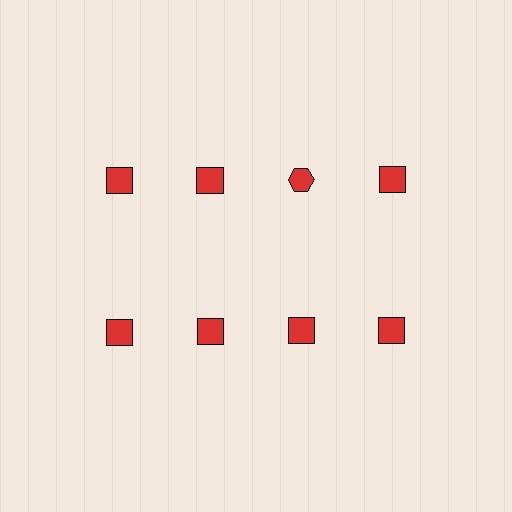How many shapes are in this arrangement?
There are 8 shapes arranged in a grid pattern.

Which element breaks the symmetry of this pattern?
The red hexagon in the top row, center column breaks the symmetry. All other shapes are red squares.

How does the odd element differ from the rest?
It has a different shape: hexagon instead of square.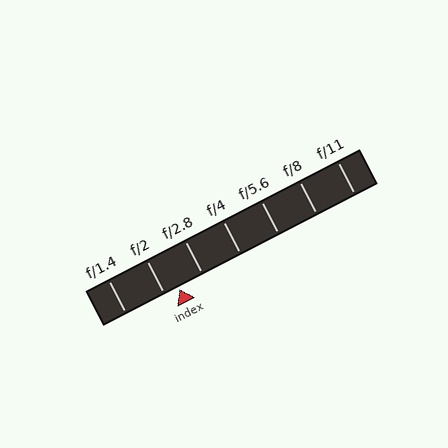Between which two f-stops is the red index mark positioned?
The index mark is between f/2 and f/2.8.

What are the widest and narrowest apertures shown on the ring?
The widest aperture shown is f/1.4 and the narrowest is f/11.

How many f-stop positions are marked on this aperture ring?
There are 7 f-stop positions marked.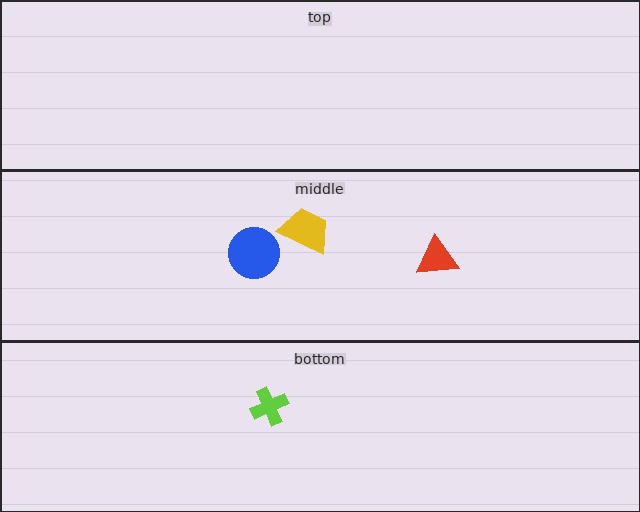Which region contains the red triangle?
The middle region.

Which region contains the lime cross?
The bottom region.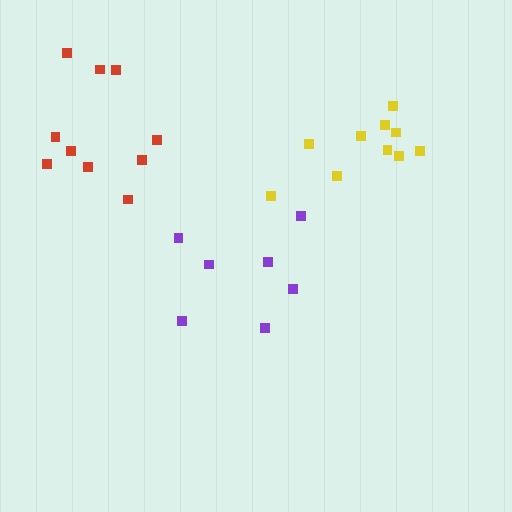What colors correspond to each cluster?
The clusters are colored: purple, yellow, red.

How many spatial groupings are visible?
There are 3 spatial groupings.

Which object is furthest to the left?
The red cluster is leftmost.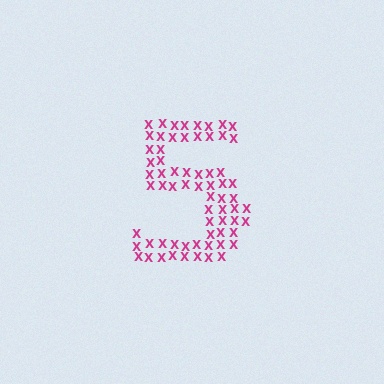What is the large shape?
The large shape is the digit 5.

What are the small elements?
The small elements are letter X's.